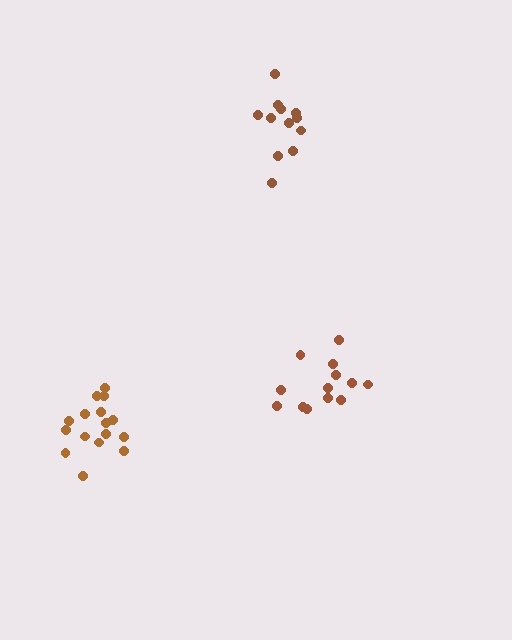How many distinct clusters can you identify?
There are 3 distinct clusters.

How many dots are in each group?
Group 1: 13 dots, Group 2: 12 dots, Group 3: 16 dots (41 total).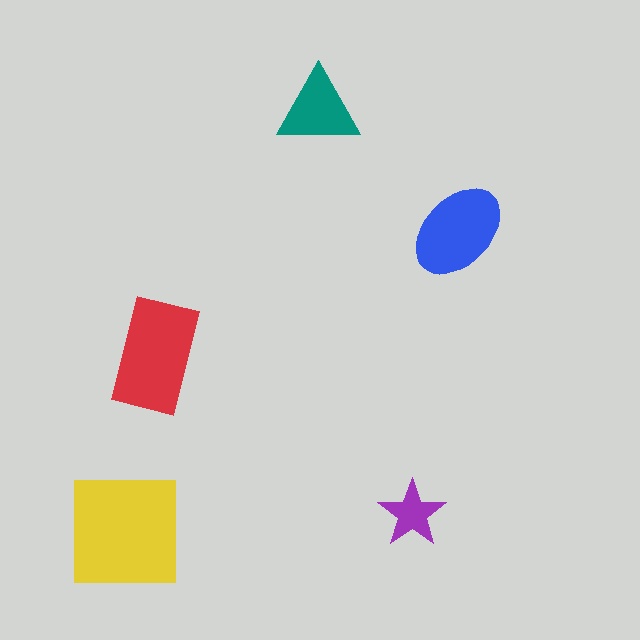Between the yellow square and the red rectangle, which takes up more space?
The yellow square.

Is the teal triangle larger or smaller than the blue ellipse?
Smaller.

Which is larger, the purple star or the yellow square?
The yellow square.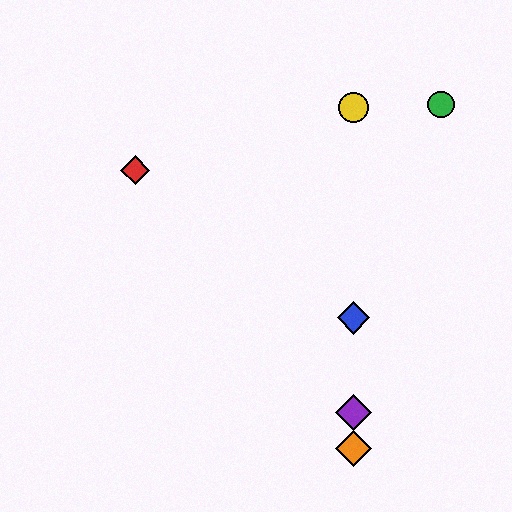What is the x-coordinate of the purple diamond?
The purple diamond is at x≈353.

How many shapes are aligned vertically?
4 shapes (the blue diamond, the yellow circle, the purple diamond, the orange diamond) are aligned vertically.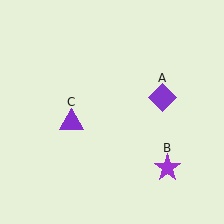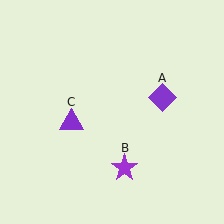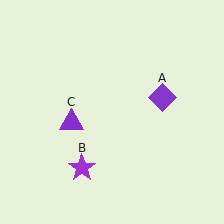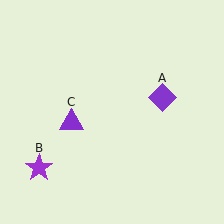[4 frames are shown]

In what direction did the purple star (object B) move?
The purple star (object B) moved left.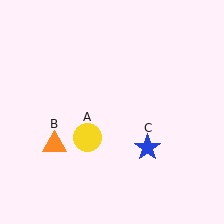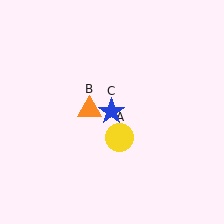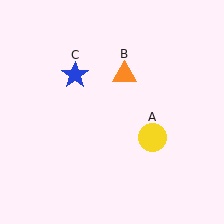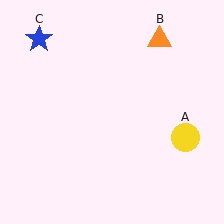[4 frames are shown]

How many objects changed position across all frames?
3 objects changed position: yellow circle (object A), orange triangle (object B), blue star (object C).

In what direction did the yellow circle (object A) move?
The yellow circle (object A) moved right.